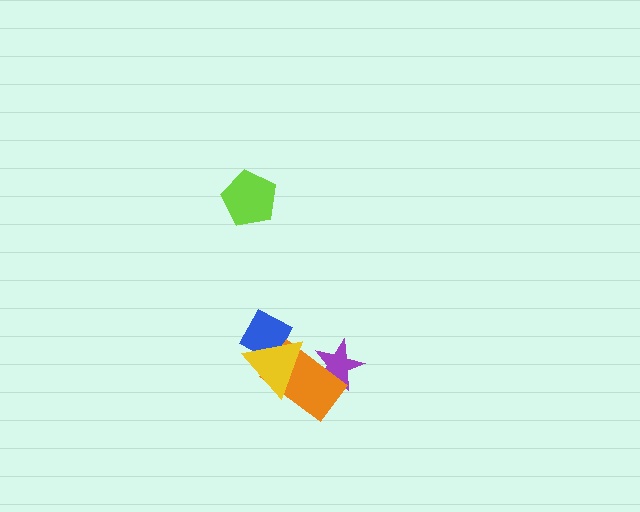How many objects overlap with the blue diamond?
2 objects overlap with the blue diamond.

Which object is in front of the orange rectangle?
The yellow triangle is in front of the orange rectangle.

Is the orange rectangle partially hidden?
Yes, it is partially covered by another shape.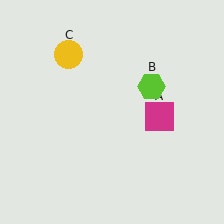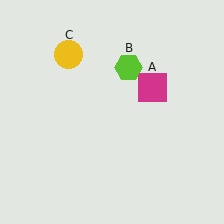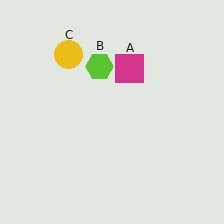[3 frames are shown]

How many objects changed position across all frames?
2 objects changed position: magenta square (object A), lime hexagon (object B).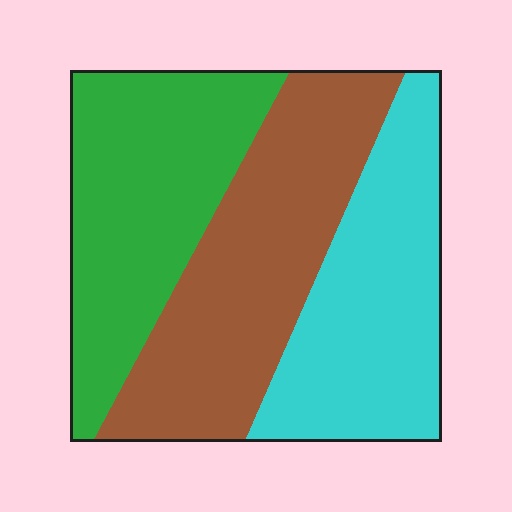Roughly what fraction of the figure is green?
Green takes up about one third (1/3) of the figure.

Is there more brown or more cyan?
Brown.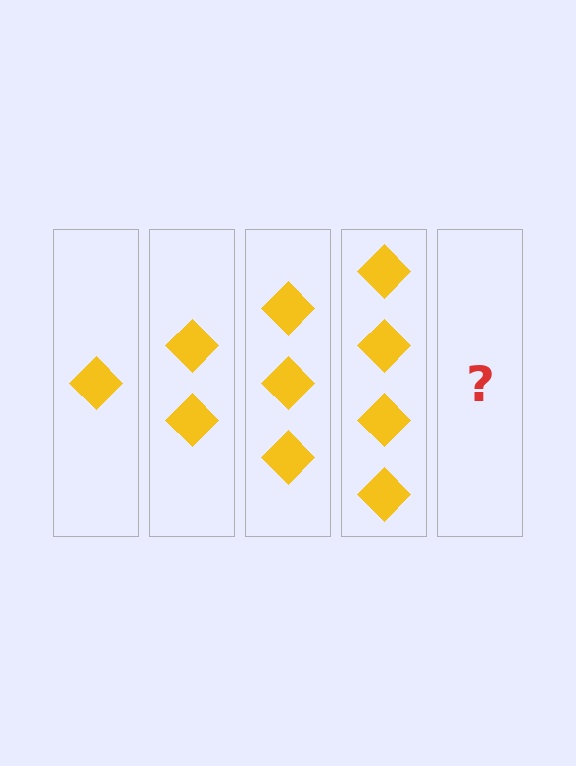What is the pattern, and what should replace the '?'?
The pattern is that each step adds one more diamond. The '?' should be 5 diamonds.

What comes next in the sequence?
The next element should be 5 diamonds.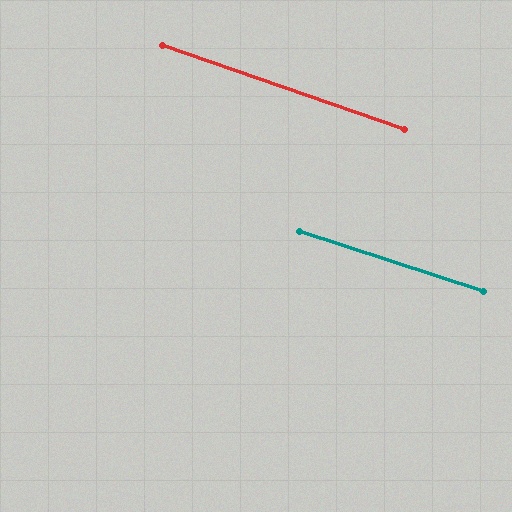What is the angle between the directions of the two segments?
Approximately 1 degree.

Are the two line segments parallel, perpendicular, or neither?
Parallel — their directions differ by only 1.1°.